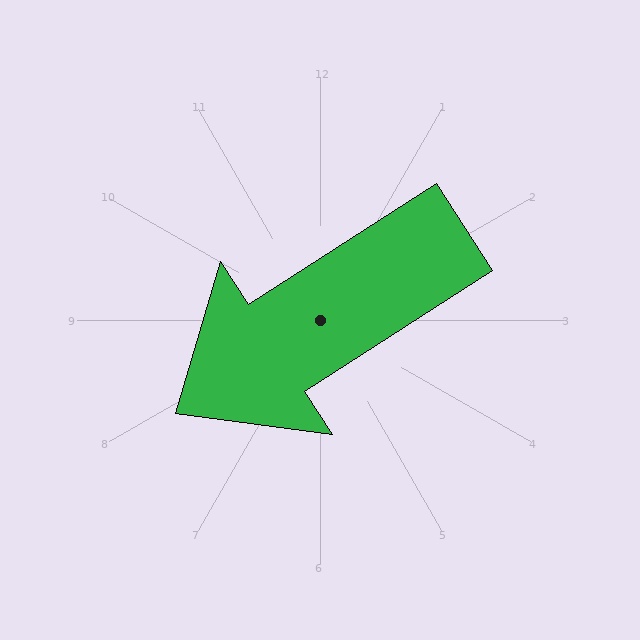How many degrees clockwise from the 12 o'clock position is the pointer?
Approximately 237 degrees.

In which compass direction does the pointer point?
Southwest.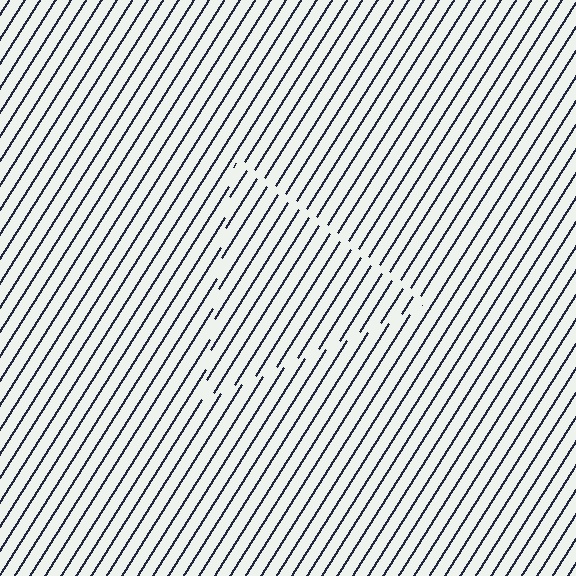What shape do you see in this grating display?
An illusory triangle. The interior of the shape contains the same grating, shifted by half a period — the contour is defined by the phase discontinuity where line-ends from the inner and outer gratings abut.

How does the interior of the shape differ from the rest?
The interior of the shape contains the same grating, shifted by half a period — the contour is defined by the phase discontinuity where line-ends from the inner and outer gratings abut.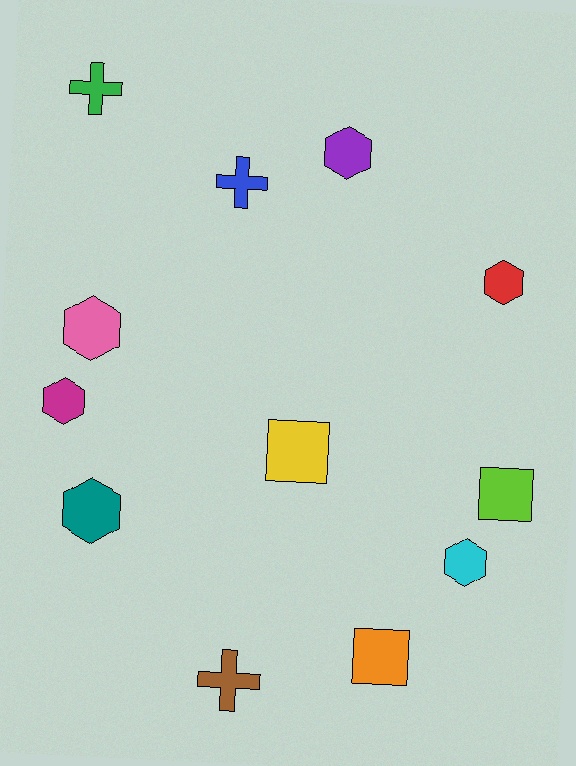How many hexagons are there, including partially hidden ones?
There are 6 hexagons.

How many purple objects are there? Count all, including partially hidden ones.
There is 1 purple object.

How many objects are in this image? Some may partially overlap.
There are 12 objects.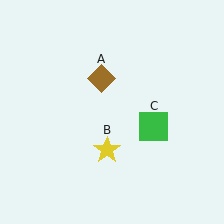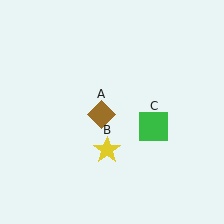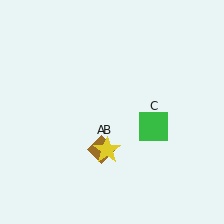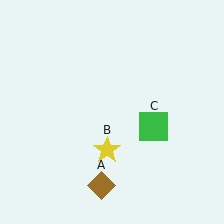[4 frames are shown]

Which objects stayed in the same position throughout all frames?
Yellow star (object B) and green square (object C) remained stationary.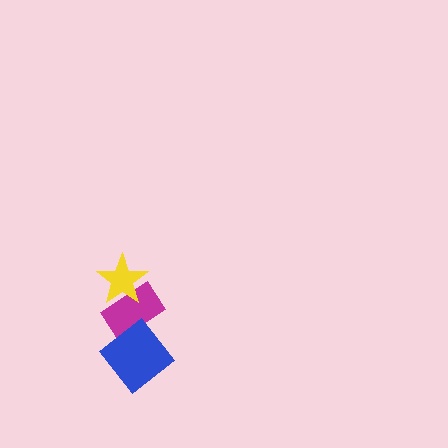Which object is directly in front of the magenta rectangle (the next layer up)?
The blue diamond is directly in front of the magenta rectangle.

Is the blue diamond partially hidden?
No, no other shape covers it.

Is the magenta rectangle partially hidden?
Yes, it is partially covered by another shape.